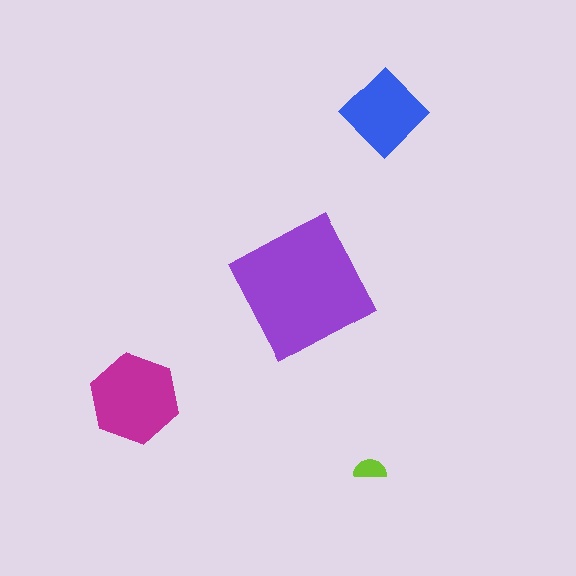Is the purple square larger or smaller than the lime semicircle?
Larger.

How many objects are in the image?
There are 4 objects in the image.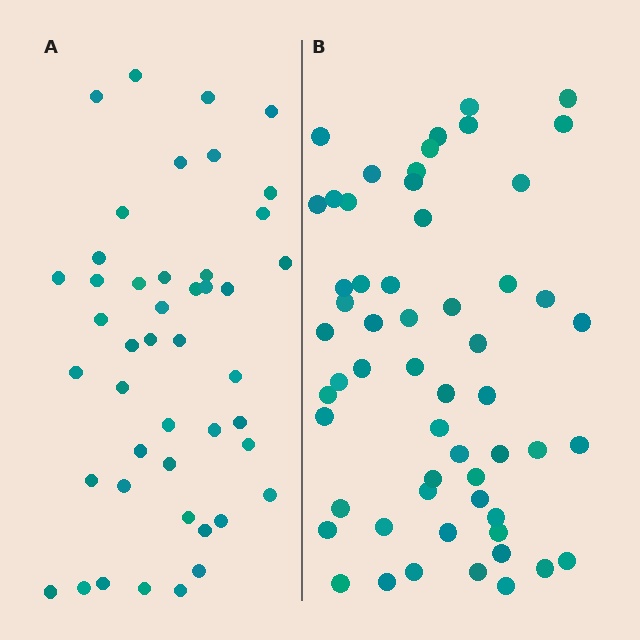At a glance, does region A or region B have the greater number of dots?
Region B (the right region) has more dots.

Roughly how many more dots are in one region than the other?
Region B has roughly 12 or so more dots than region A.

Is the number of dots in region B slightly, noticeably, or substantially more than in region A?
Region B has noticeably more, but not dramatically so. The ratio is roughly 1.3 to 1.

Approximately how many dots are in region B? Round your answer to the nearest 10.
About 60 dots. (The exact count is 57, which rounds to 60.)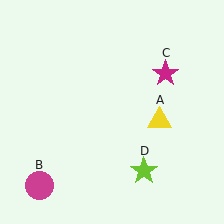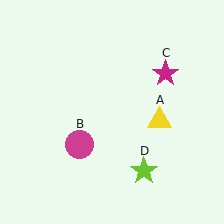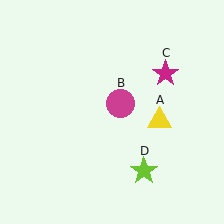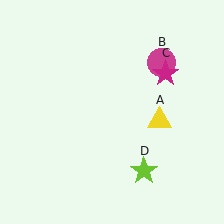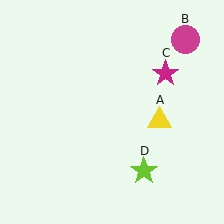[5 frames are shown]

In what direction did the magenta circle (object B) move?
The magenta circle (object B) moved up and to the right.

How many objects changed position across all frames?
1 object changed position: magenta circle (object B).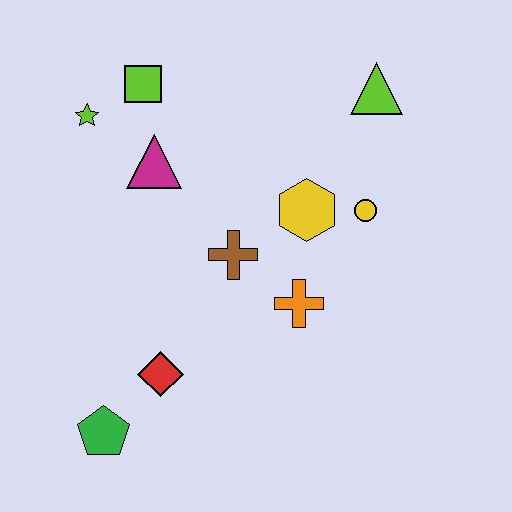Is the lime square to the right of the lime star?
Yes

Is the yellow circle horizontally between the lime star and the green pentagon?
No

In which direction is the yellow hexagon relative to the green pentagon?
The yellow hexagon is above the green pentagon.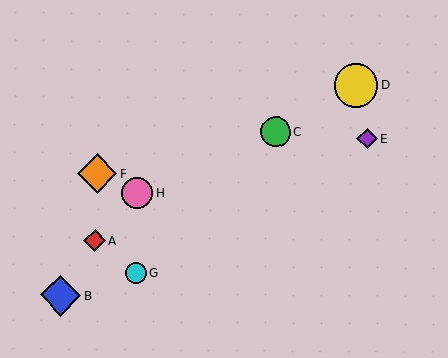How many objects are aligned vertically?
2 objects (G, H) are aligned vertically.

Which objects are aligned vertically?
Objects G, H are aligned vertically.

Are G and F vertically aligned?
No, G is at x≈136 and F is at x≈97.